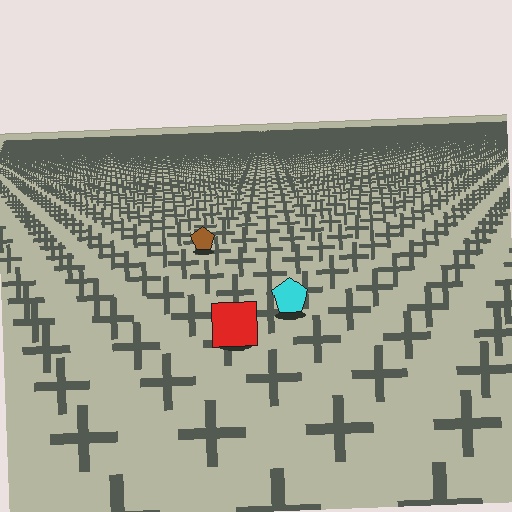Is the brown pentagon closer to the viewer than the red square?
No. The red square is closer — you can tell from the texture gradient: the ground texture is coarser near it.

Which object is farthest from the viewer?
The brown pentagon is farthest from the viewer. It appears smaller and the ground texture around it is denser.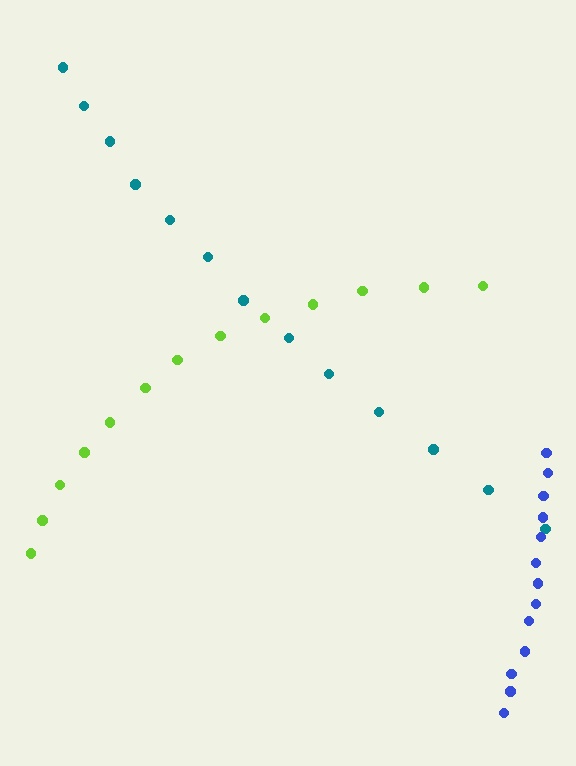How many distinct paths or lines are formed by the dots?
There are 3 distinct paths.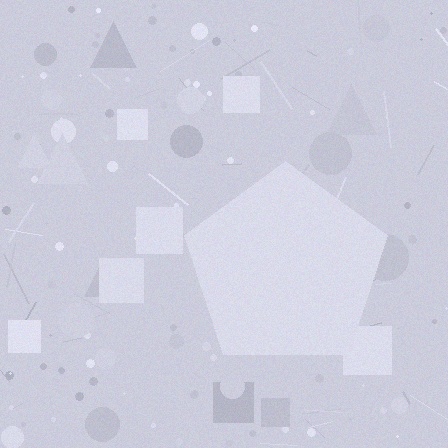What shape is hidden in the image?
A pentagon is hidden in the image.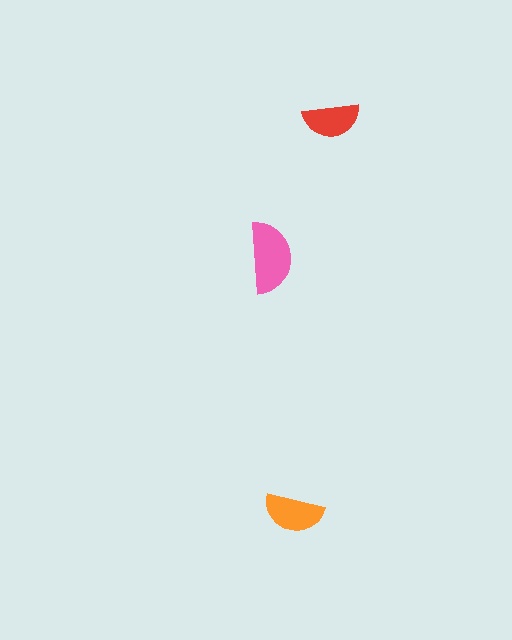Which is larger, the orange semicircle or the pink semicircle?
The pink one.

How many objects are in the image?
There are 3 objects in the image.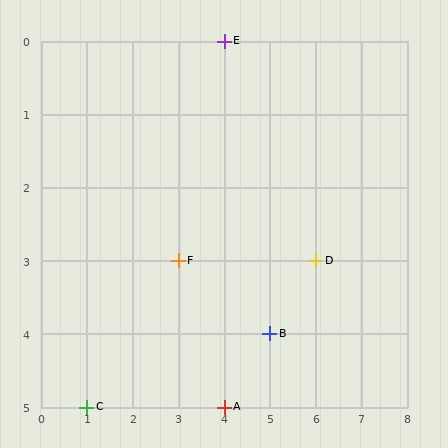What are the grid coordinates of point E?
Point E is at grid coordinates (4, 0).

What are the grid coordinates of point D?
Point D is at grid coordinates (6, 3).